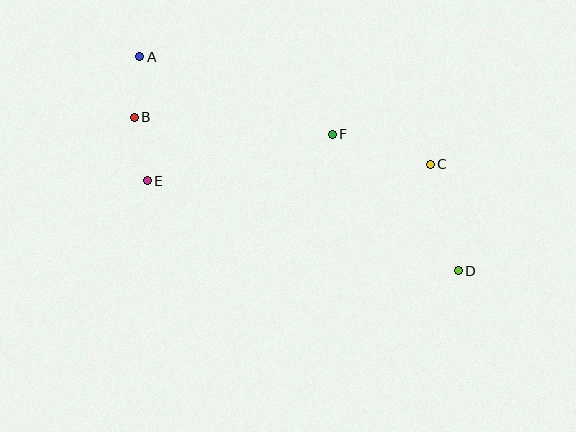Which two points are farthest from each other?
Points A and D are farthest from each other.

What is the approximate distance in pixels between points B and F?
The distance between B and F is approximately 199 pixels.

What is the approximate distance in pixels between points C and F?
The distance between C and F is approximately 102 pixels.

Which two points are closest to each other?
Points A and B are closest to each other.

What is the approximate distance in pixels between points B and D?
The distance between B and D is approximately 359 pixels.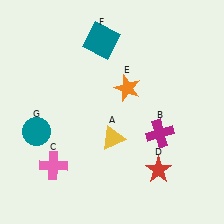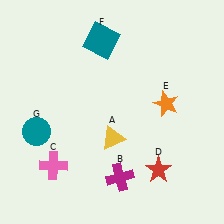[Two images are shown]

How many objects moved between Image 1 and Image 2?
2 objects moved between the two images.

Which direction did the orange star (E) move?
The orange star (E) moved right.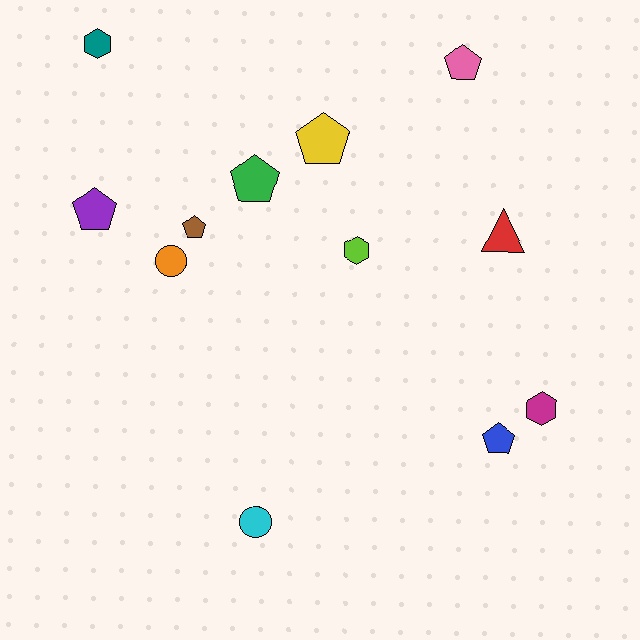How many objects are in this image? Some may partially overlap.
There are 12 objects.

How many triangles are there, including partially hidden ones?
There is 1 triangle.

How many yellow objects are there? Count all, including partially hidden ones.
There is 1 yellow object.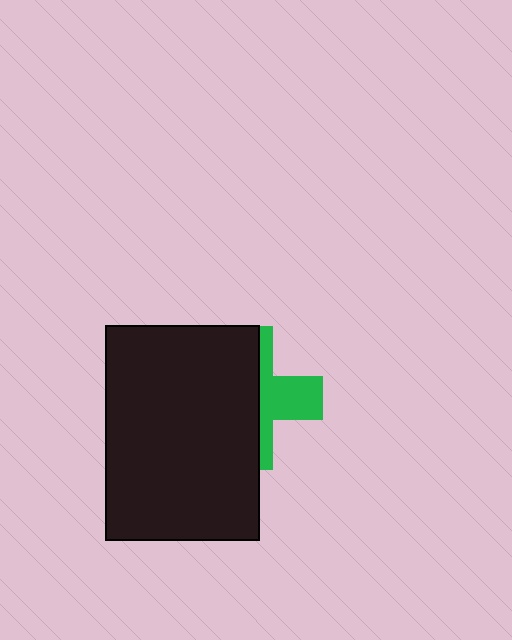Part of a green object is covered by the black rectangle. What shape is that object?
It is a cross.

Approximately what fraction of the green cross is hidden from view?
Roughly 61% of the green cross is hidden behind the black rectangle.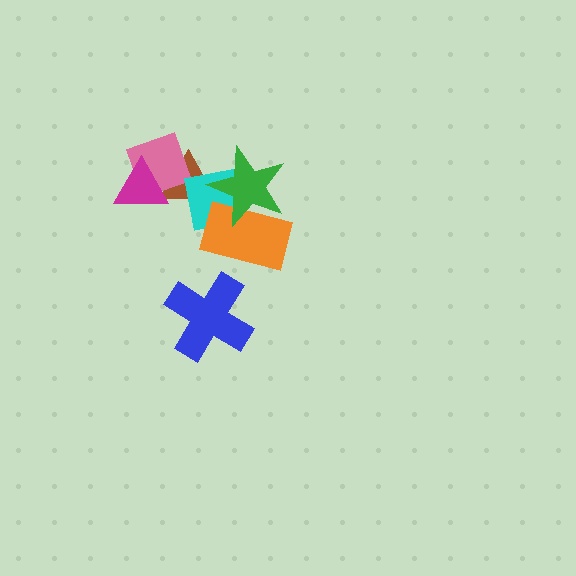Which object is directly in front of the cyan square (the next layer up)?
The orange rectangle is directly in front of the cyan square.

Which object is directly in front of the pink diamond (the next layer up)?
The cyan square is directly in front of the pink diamond.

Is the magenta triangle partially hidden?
No, no other shape covers it.